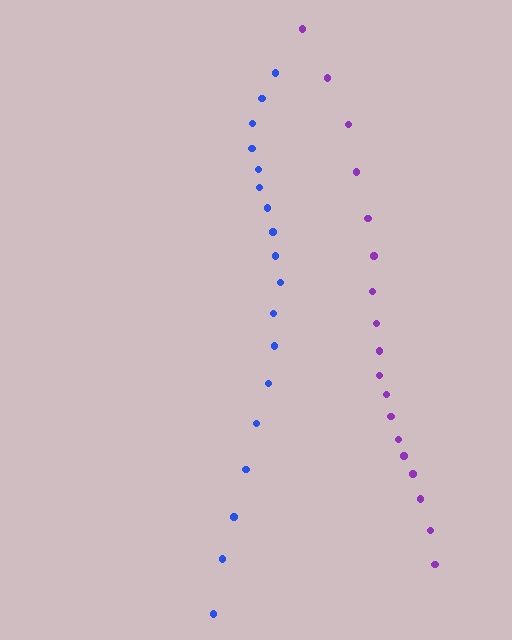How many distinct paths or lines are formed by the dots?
There are 2 distinct paths.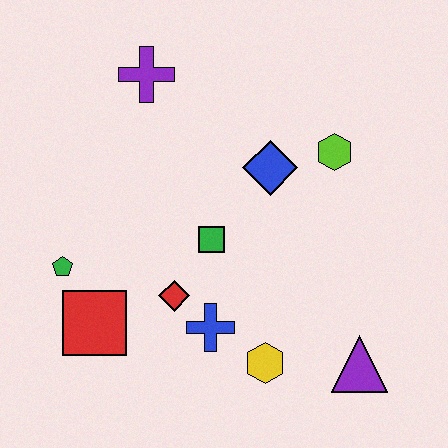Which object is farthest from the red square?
The lime hexagon is farthest from the red square.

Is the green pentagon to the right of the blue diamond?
No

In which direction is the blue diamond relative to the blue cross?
The blue diamond is above the blue cross.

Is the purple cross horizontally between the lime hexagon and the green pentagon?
Yes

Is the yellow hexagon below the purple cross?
Yes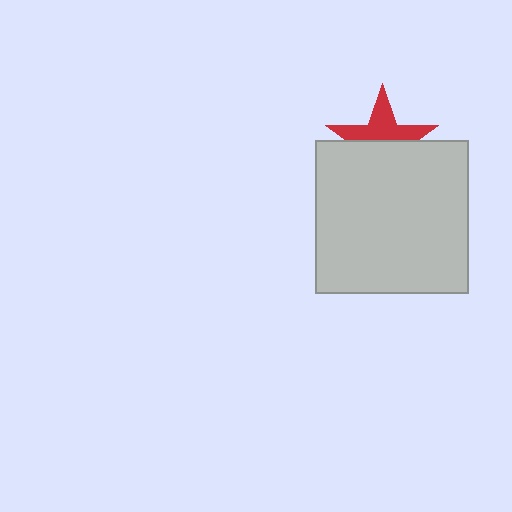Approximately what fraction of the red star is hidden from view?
Roughly 53% of the red star is hidden behind the light gray rectangle.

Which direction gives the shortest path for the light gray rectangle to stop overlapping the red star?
Moving down gives the shortest separation.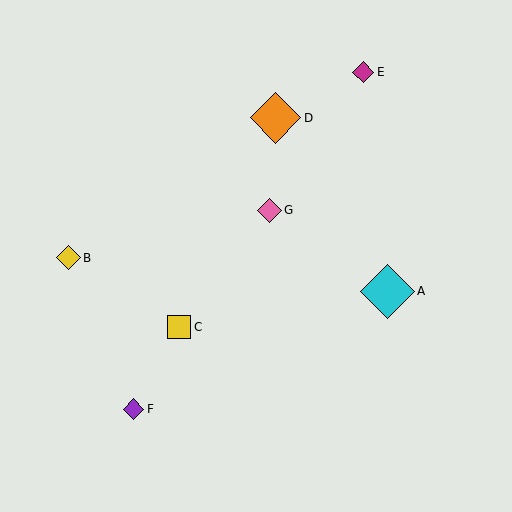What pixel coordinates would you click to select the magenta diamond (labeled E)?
Click at (363, 72) to select the magenta diamond E.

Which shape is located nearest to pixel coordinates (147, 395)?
The purple diamond (labeled F) at (134, 409) is nearest to that location.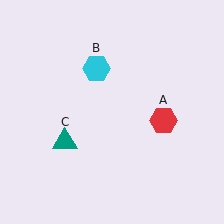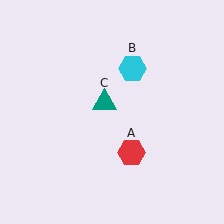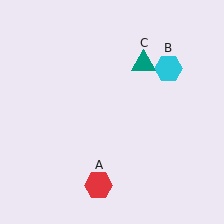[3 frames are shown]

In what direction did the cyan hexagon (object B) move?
The cyan hexagon (object B) moved right.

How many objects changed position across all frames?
3 objects changed position: red hexagon (object A), cyan hexagon (object B), teal triangle (object C).